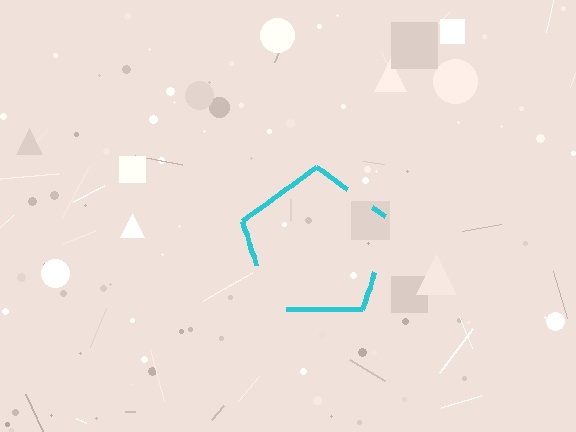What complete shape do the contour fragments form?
The contour fragments form a pentagon.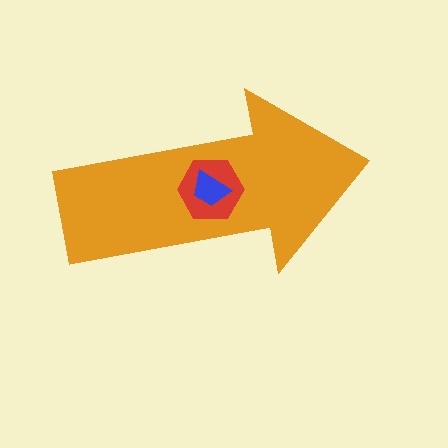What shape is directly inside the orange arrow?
The red hexagon.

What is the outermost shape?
The orange arrow.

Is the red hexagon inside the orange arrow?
Yes.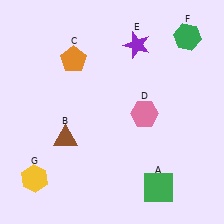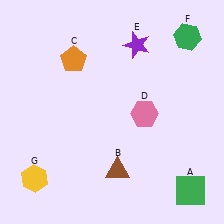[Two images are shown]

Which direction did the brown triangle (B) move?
The brown triangle (B) moved right.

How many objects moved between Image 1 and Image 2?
2 objects moved between the two images.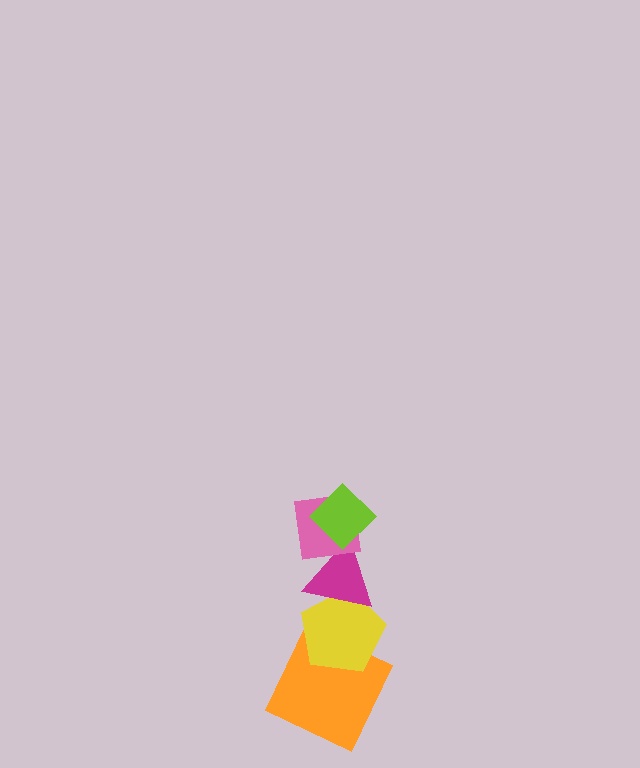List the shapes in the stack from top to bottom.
From top to bottom: the lime diamond, the pink square, the magenta triangle, the yellow pentagon, the orange square.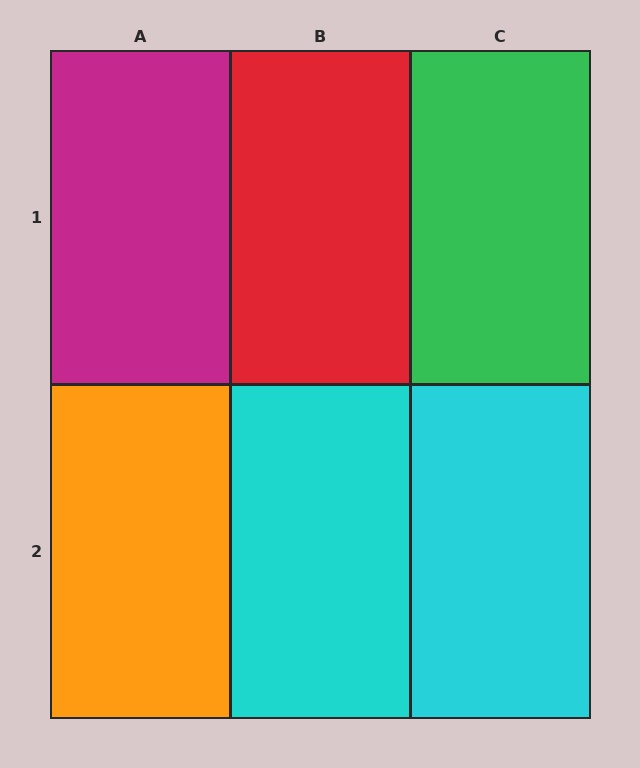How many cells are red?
1 cell is red.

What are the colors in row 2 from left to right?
Orange, cyan, cyan.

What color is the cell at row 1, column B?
Red.